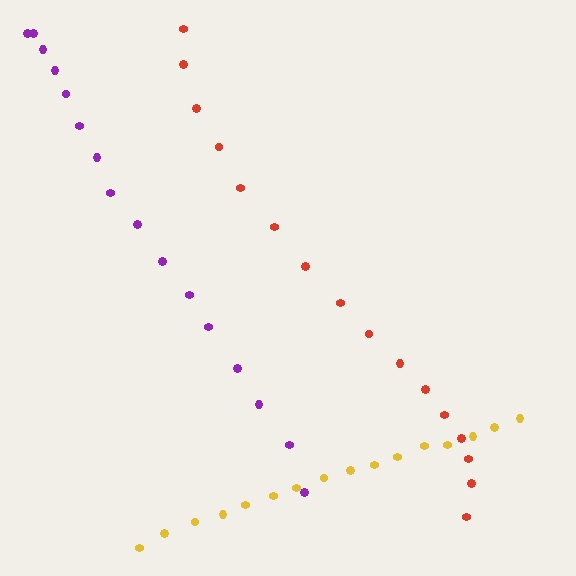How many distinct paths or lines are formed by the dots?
There are 3 distinct paths.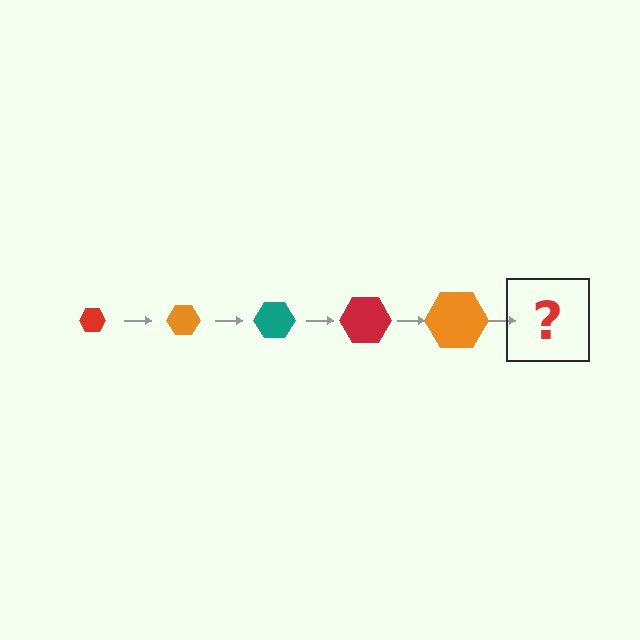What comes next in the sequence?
The next element should be a teal hexagon, larger than the previous one.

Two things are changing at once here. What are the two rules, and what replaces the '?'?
The two rules are that the hexagon grows larger each step and the color cycles through red, orange, and teal. The '?' should be a teal hexagon, larger than the previous one.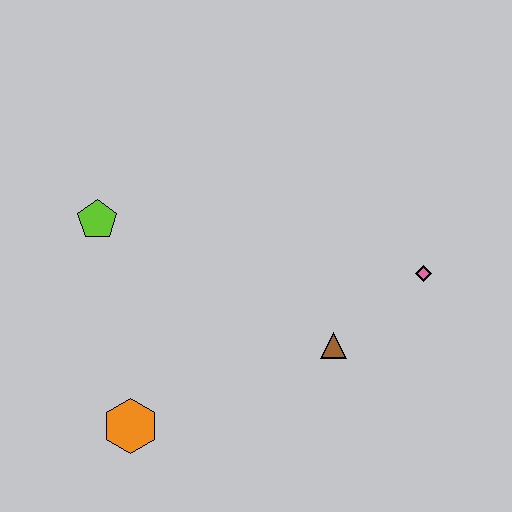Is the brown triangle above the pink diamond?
No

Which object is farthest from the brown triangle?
The lime pentagon is farthest from the brown triangle.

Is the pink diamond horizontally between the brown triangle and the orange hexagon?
No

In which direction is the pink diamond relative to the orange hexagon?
The pink diamond is to the right of the orange hexagon.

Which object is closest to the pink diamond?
The brown triangle is closest to the pink diamond.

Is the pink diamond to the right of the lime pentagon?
Yes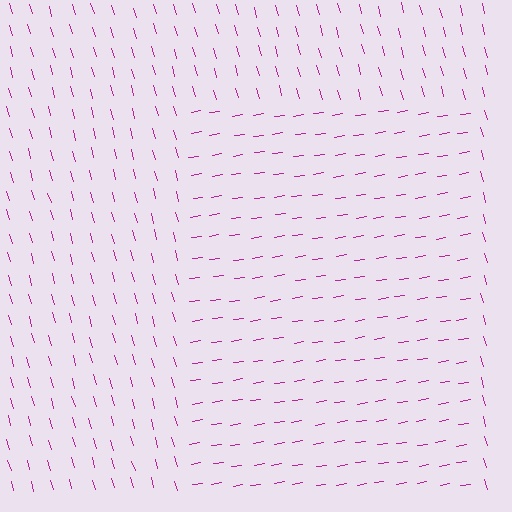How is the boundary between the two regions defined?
The boundary is defined purely by a change in line orientation (approximately 83 degrees difference). All lines are the same color and thickness.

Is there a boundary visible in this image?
Yes, there is a texture boundary formed by a change in line orientation.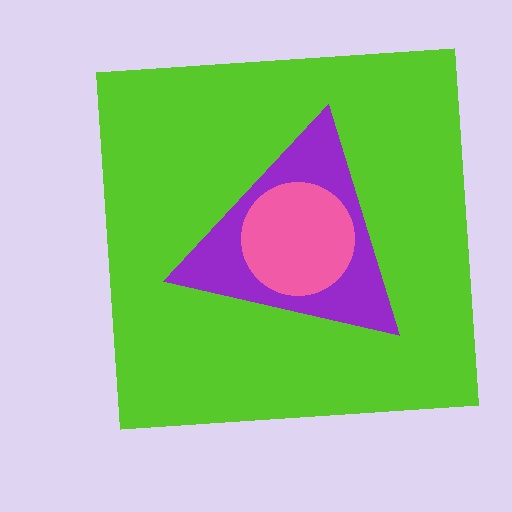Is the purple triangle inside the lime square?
Yes.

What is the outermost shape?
The lime square.